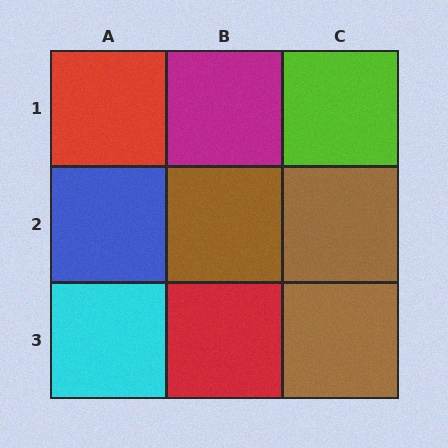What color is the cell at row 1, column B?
Magenta.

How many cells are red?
2 cells are red.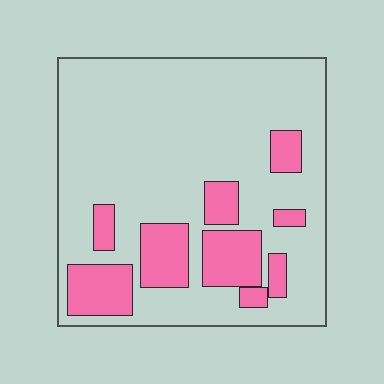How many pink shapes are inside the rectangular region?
9.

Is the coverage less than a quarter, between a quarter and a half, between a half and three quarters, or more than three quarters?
Less than a quarter.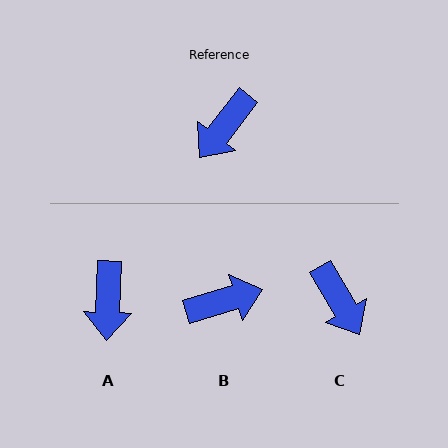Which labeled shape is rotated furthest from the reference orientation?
B, about 145 degrees away.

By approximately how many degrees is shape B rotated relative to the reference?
Approximately 145 degrees counter-clockwise.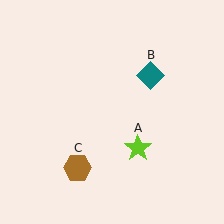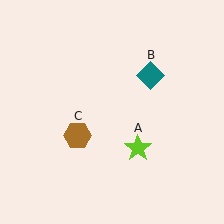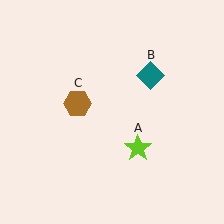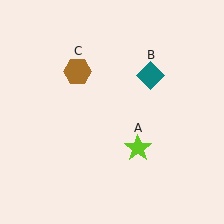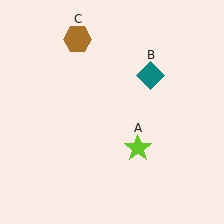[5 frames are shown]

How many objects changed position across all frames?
1 object changed position: brown hexagon (object C).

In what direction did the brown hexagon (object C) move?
The brown hexagon (object C) moved up.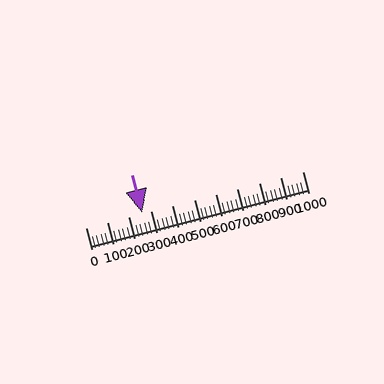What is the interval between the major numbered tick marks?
The major tick marks are spaced 100 units apart.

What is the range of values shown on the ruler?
The ruler shows values from 0 to 1000.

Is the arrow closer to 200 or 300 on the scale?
The arrow is closer to 300.